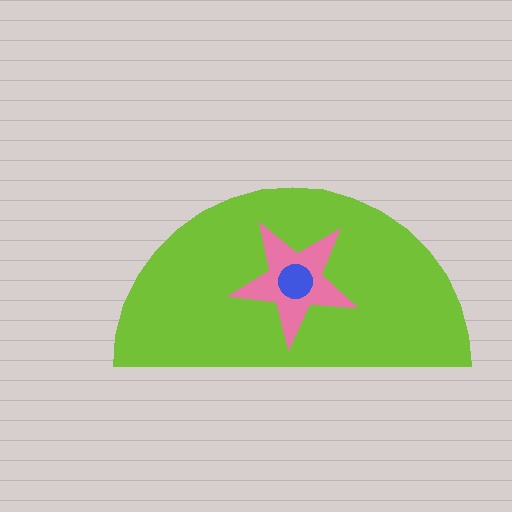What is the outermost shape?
The lime semicircle.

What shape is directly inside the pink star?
The blue circle.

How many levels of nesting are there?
3.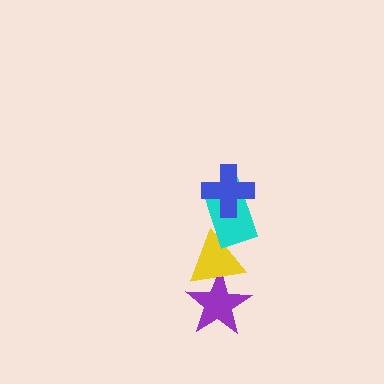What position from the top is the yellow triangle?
The yellow triangle is 3rd from the top.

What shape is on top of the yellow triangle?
The cyan rectangle is on top of the yellow triangle.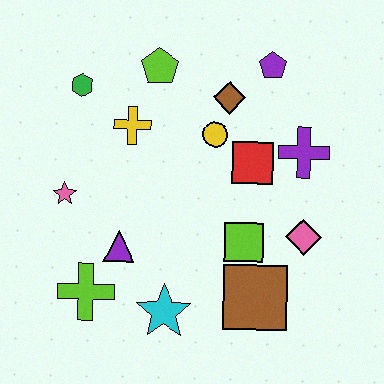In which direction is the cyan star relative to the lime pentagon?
The cyan star is below the lime pentagon.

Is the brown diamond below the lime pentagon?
Yes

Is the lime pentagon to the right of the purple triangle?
Yes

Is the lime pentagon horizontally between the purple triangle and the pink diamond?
Yes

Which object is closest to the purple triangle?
The lime cross is closest to the purple triangle.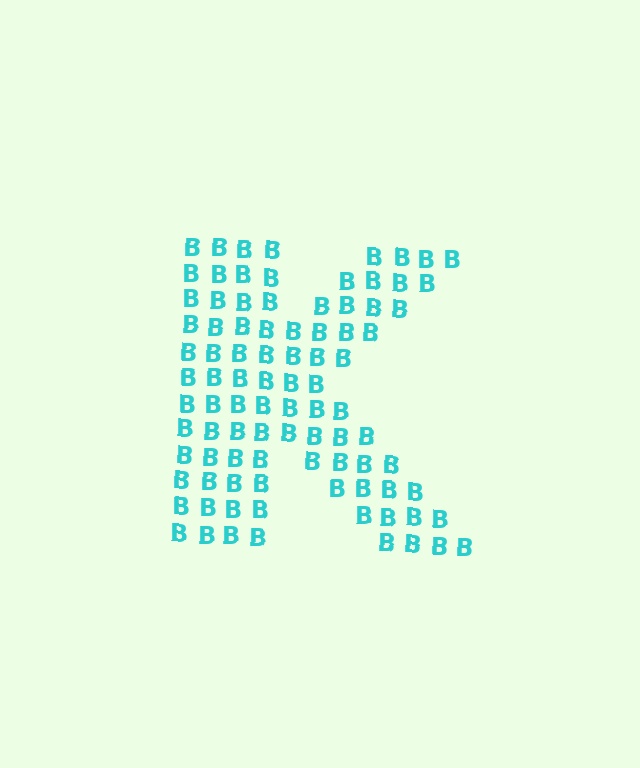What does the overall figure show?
The overall figure shows the letter K.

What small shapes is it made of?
It is made of small letter B's.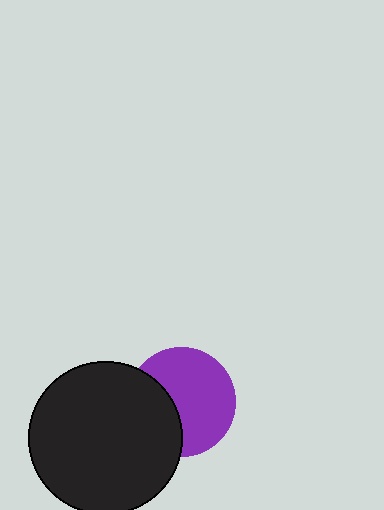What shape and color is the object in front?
The object in front is a black circle.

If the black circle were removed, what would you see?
You would see the complete purple circle.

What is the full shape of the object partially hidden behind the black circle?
The partially hidden object is a purple circle.